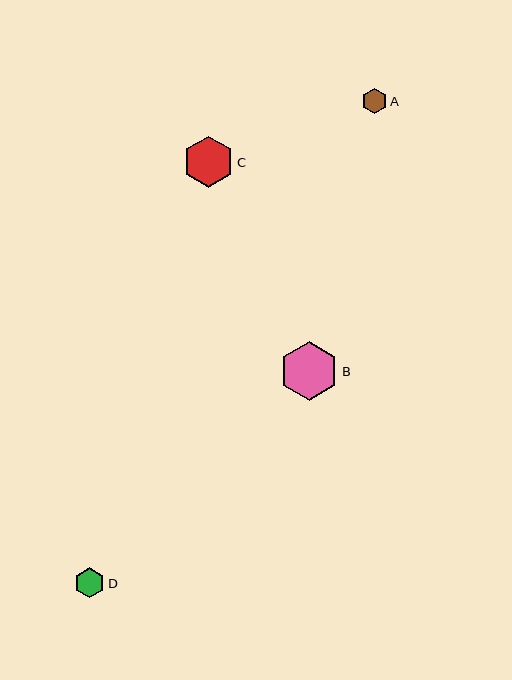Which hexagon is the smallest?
Hexagon A is the smallest with a size of approximately 25 pixels.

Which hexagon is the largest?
Hexagon B is the largest with a size of approximately 59 pixels.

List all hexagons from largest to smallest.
From largest to smallest: B, C, D, A.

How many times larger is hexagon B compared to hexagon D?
Hexagon B is approximately 2.0 times the size of hexagon D.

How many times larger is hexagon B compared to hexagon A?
Hexagon B is approximately 2.3 times the size of hexagon A.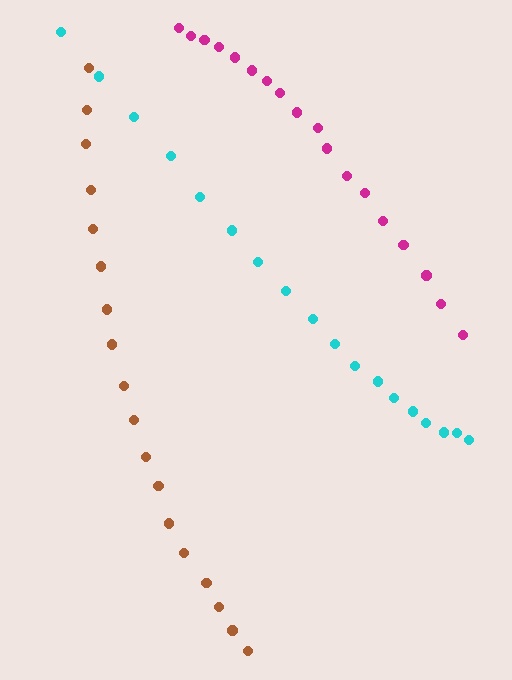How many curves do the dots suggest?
There are 3 distinct paths.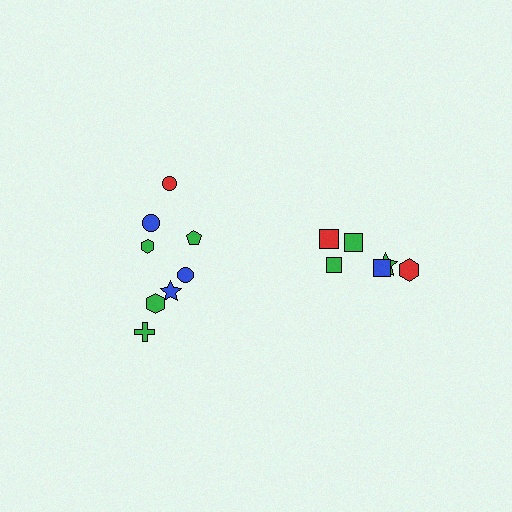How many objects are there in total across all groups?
There are 14 objects.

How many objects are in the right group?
There are 6 objects.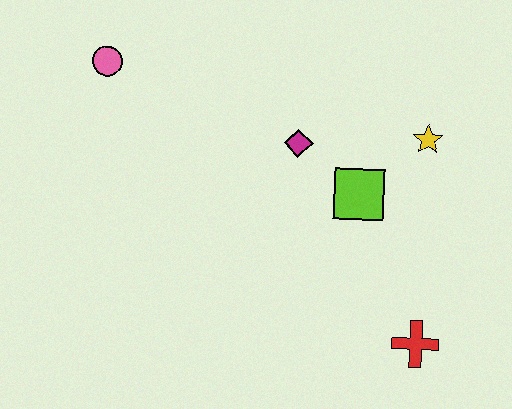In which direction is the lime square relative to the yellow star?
The lime square is to the left of the yellow star.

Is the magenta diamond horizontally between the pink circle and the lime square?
Yes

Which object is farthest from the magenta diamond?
The red cross is farthest from the magenta diamond.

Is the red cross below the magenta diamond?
Yes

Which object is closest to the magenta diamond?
The lime square is closest to the magenta diamond.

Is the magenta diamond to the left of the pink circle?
No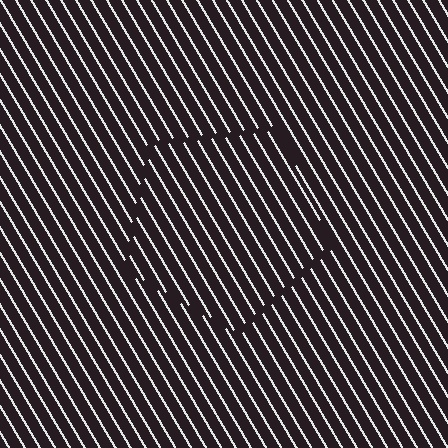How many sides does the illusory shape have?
5 sides — the line-ends trace a pentagon.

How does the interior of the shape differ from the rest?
The interior of the shape contains the same grating, shifted by half a period — the contour is defined by the phase discontinuity where line-ends from the inner and outer gratings abut.